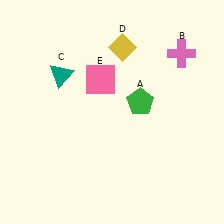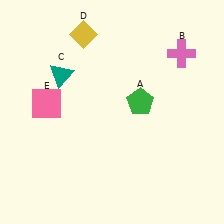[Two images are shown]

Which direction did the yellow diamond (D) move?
The yellow diamond (D) moved left.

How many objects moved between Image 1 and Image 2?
2 objects moved between the two images.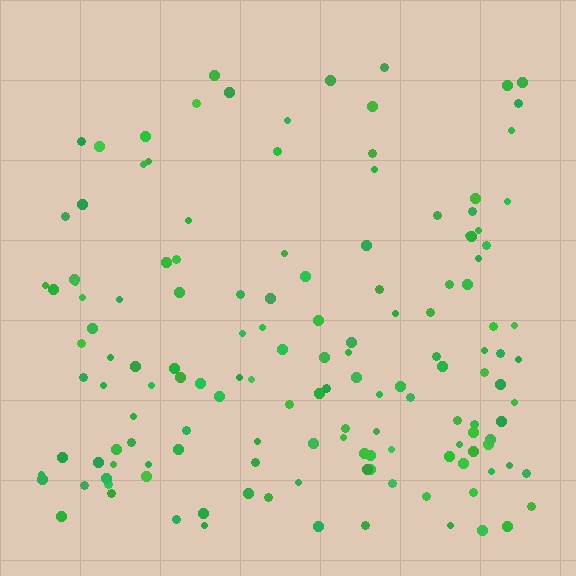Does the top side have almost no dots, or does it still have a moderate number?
Still a moderate number, just noticeably fewer than the bottom.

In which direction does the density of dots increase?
From top to bottom, with the bottom side densest.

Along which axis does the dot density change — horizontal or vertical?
Vertical.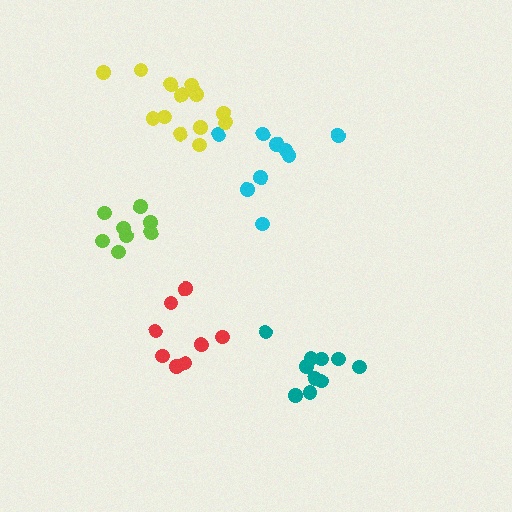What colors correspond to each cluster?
The clusters are colored: teal, red, cyan, yellow, lime.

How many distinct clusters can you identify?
There are 5 distinct clusters.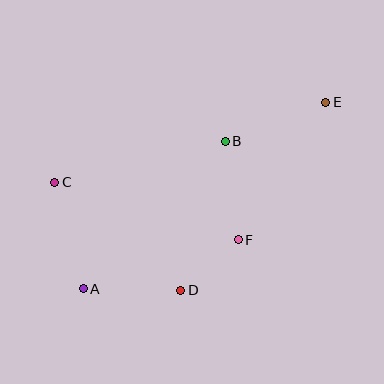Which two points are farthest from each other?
Points A and E are farthest from each other.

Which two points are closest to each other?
Points D and F are closest to each other.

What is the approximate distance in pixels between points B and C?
The distance between B and C is approximately 175 pixels.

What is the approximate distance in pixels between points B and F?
The distance between B and F is approximately 99 pixels.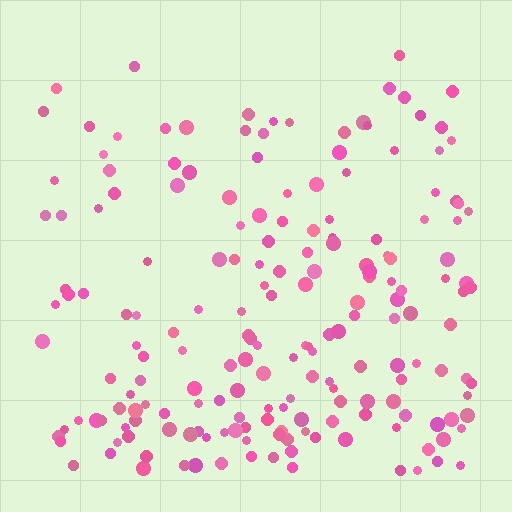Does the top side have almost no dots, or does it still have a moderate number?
Still a moderate number, just noticeably fewer than the bottom.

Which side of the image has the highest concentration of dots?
The bottom.